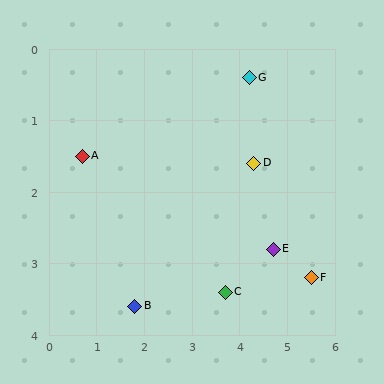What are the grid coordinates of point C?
Point C is at approximately (3.7, 3.4).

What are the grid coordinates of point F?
Point F is at approximately (5.5, 3.2).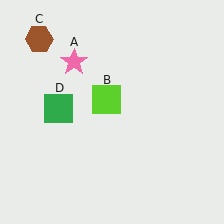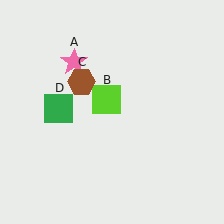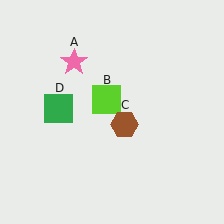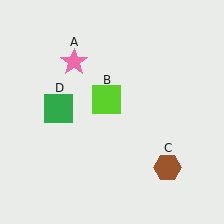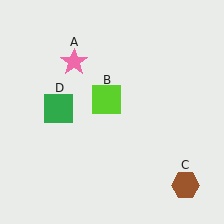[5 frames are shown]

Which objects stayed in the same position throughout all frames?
Pink star (object A) and lime square (object B) and green square (object D) remained stationary.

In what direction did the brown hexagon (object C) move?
The brown hexagon (object C) moved down and to the right.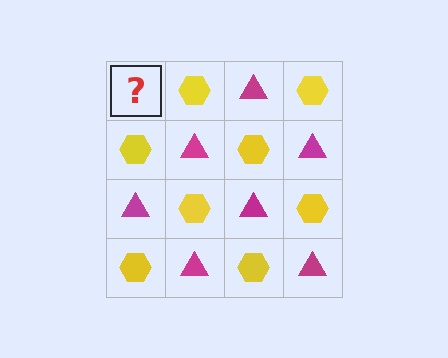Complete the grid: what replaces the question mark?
The question mark should be replaced with a magenta triangle.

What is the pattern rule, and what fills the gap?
The rule is that it alternates magenta triangle and yellow hexagon in a checkerboard pattern. The gap should be filled with a magenta triangle.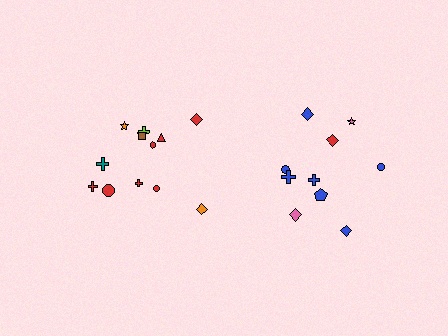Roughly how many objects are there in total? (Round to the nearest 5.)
Roughly 20 objects in total.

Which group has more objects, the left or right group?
The left group.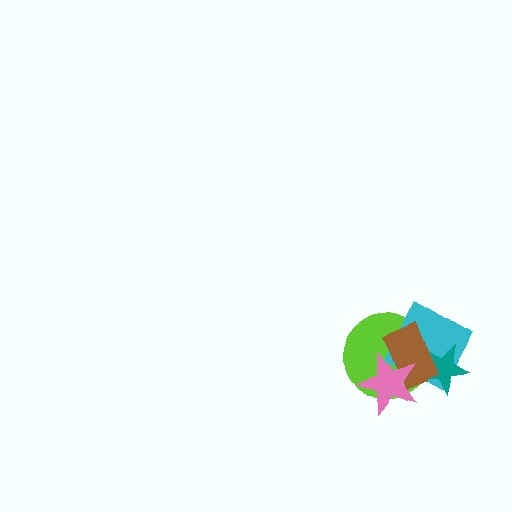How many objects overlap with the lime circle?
4 objects overlap with the lime circle.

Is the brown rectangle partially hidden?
Yes, it is partially covered by another shape.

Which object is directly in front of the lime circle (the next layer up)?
The cyan diamond is directly in front of the lime circle.